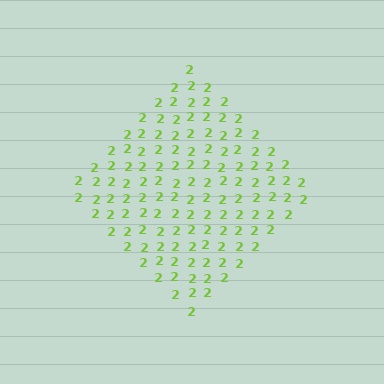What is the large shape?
The large shape is a diamond.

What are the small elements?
The small elements are digit 2's.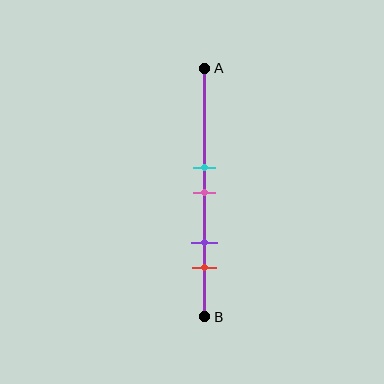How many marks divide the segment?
There are 4 marks dividing the segment.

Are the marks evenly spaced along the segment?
No, the marks are not evenly spaced.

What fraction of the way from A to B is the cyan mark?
The cyan mark is approximately 40% (0.4) of the way from A to B.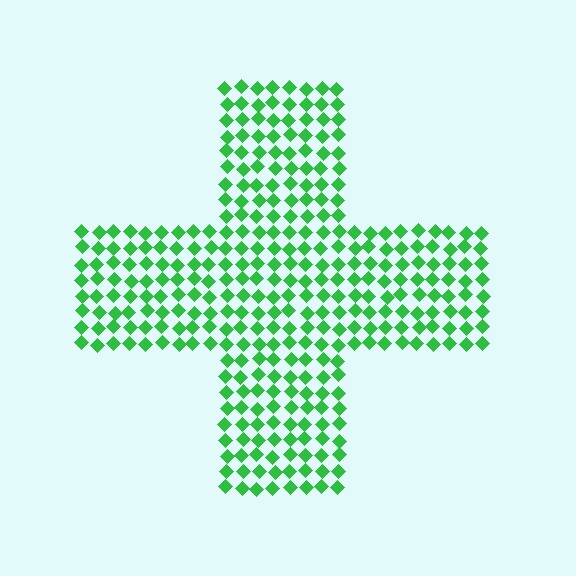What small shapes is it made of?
It is made of small diamonds.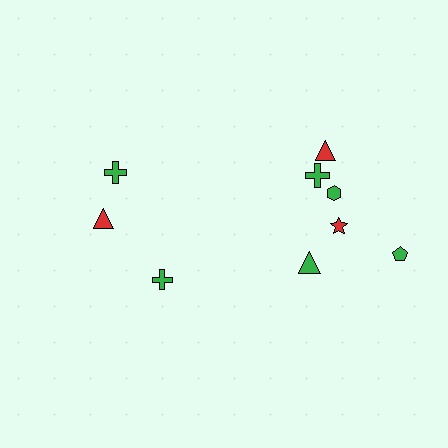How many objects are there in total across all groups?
There are 9 objects.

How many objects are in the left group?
There are 3 objects.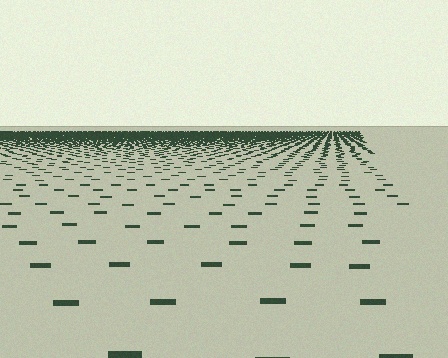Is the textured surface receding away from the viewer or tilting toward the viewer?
The surface is receding away from the viewer. Texture elements get smaller and denser toward the top.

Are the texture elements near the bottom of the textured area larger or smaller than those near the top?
Larger. Near the bottom, elements are closer to the viewer and appear at a bigger on-screen size.